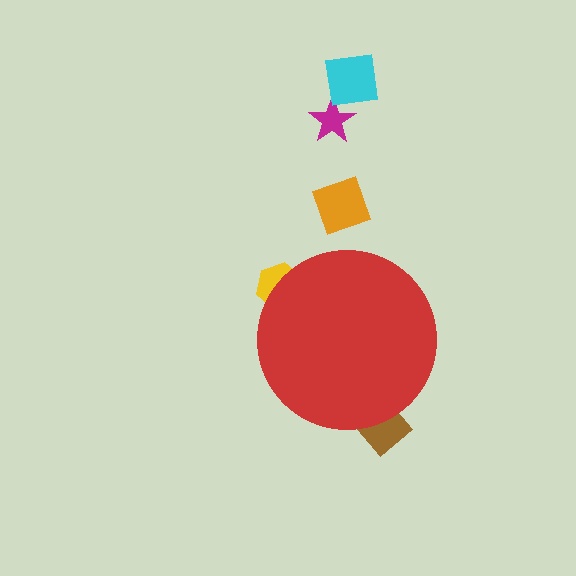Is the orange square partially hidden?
No, the orange square is fully visible.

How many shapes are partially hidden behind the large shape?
2 shapes are partially hidden.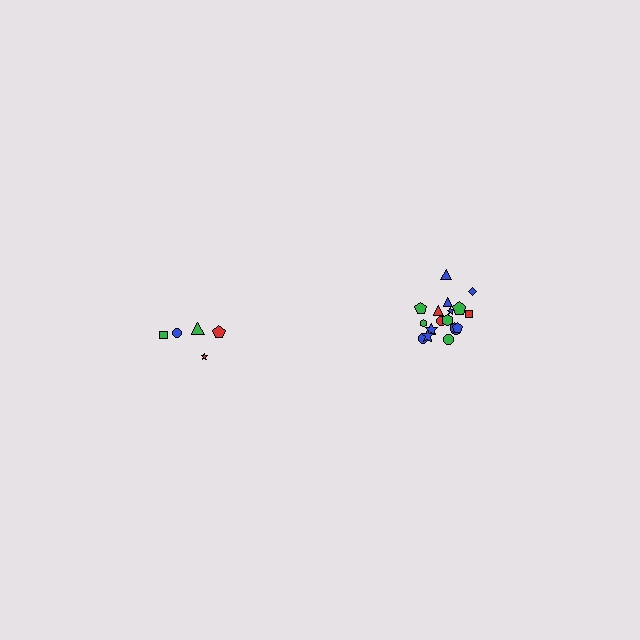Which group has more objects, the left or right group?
The right group.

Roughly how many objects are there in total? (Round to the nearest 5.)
Roughly 25 objects in total.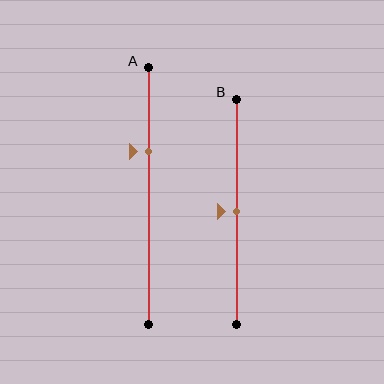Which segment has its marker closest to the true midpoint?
Segment B has its marker closest to the true midpoint.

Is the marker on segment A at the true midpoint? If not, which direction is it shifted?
No, the marker on segment A is shifted upward by about 17% of the segment length.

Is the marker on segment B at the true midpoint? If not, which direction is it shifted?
Yes, the marker on segment B is at the true midpoint.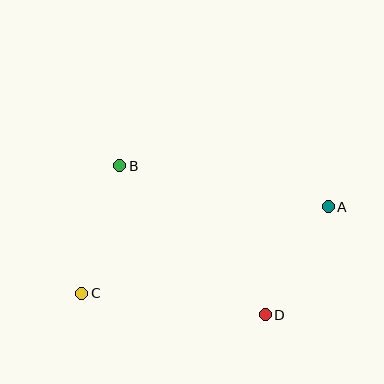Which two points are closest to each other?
Points A and D are closest to each other.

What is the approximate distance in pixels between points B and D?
The distance between B and D is approximately 208 pixels.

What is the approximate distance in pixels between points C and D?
The distance between C and D is approximately 185 pixels.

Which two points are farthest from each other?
Points A and C are farthest from each other.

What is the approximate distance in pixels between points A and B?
The distance between A and B is approximately 212 pixels.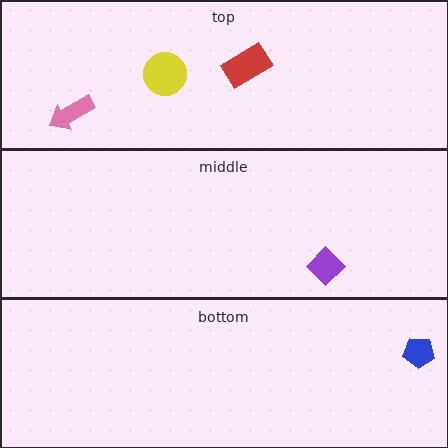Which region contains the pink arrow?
The top region.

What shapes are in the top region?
The yellow circle, the red rectangle, the pink arrow.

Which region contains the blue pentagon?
The bottom region.